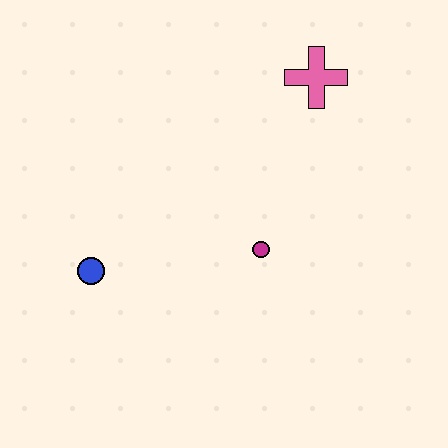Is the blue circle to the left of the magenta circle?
Yes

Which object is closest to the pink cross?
The magenta circle is closest to the pink cross.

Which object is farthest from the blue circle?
The pink cross is farthest from the blue circle.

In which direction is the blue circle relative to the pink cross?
The blue circle is to the left of the pink cross.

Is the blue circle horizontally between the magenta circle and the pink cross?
No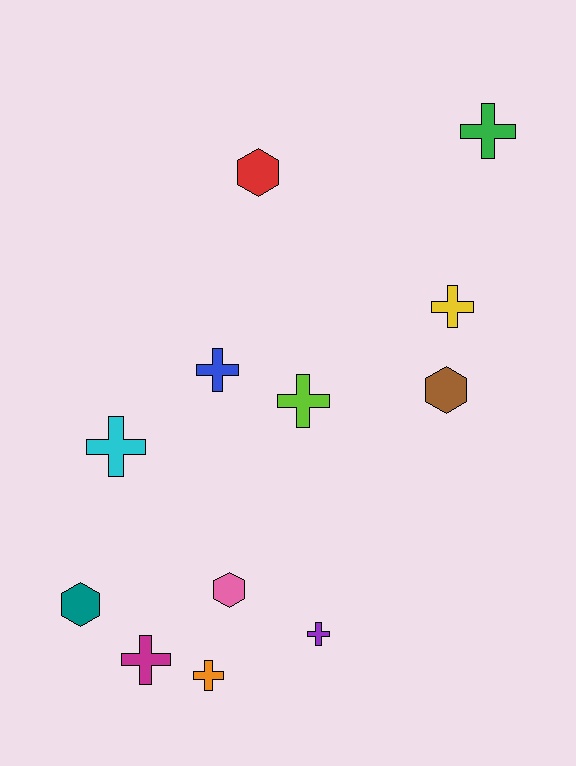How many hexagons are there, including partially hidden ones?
There are 4 hexagons.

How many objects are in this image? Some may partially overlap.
There are 12 objects.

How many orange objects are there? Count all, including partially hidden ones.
There is 1 orange object.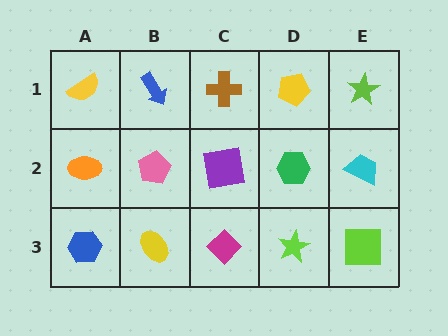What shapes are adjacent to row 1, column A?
An orange ellipse (row 2, column A), a blue arrow (row 1, column B).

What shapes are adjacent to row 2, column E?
A lime star (row 1, column E), a lime square (row 3, column E), a green hexagon (row 2, column D).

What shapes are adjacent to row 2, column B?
A blue arrow (row 1, column B), a yellow ellipse (row 3, column B), an orange ellipse (row 2, column A), a purple square (row 2, column C).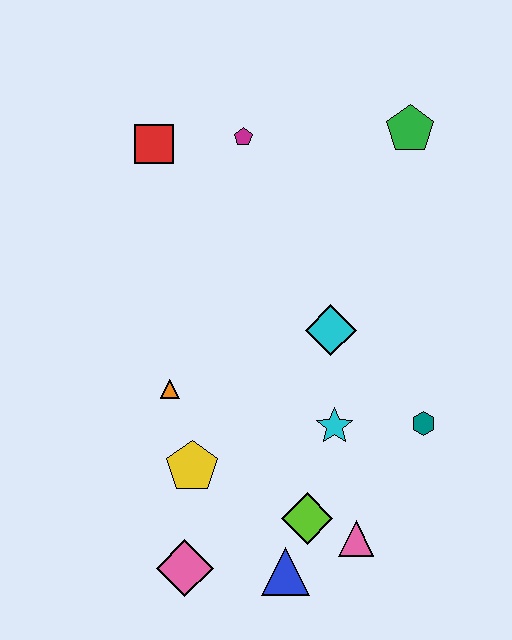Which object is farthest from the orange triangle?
The green pentagon is farthest from the orange triangle.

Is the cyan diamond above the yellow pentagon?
Yes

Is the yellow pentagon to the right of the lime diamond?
No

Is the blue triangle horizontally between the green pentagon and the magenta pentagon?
Yes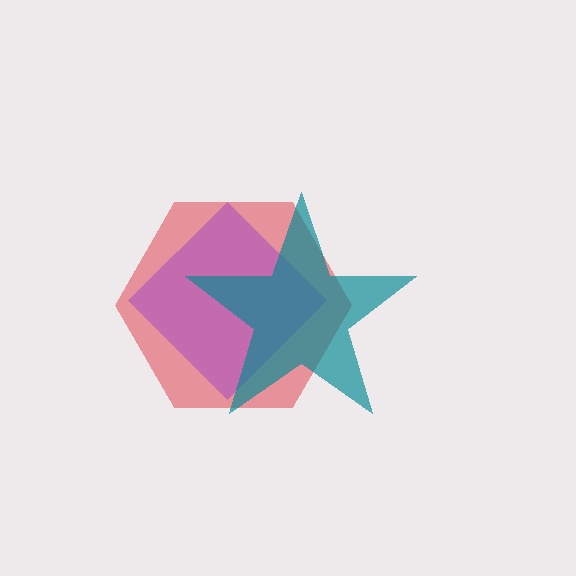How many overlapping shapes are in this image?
There are 3 overlapping shapes in the image.